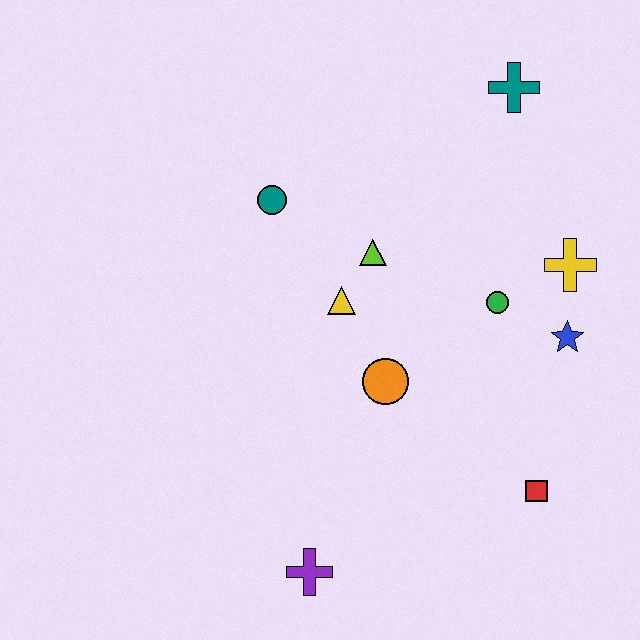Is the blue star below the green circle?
Yes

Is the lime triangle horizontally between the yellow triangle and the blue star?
Yes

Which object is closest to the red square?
The blue star is closest to the red square.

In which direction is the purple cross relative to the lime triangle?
The purple cross is below the lime triangle.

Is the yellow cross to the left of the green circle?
No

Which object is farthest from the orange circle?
The teal cross is farthest from the orange circle.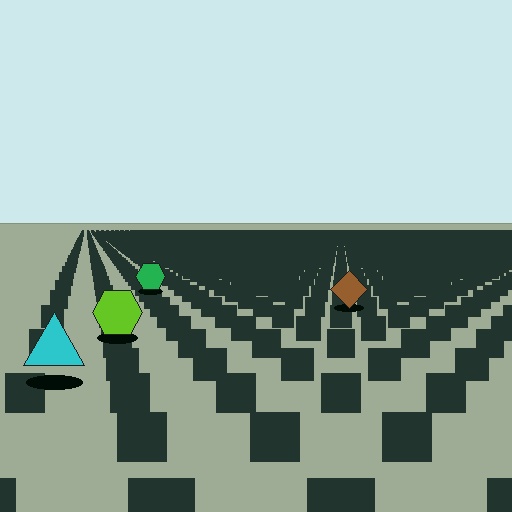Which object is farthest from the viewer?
The green hexagon is farthest from the viewer. It appears smaller and the ground texture around it is denser.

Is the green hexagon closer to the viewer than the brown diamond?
No. The brown diamond is closer — you can tell from the texture gradient: the ground texture is coarser near it.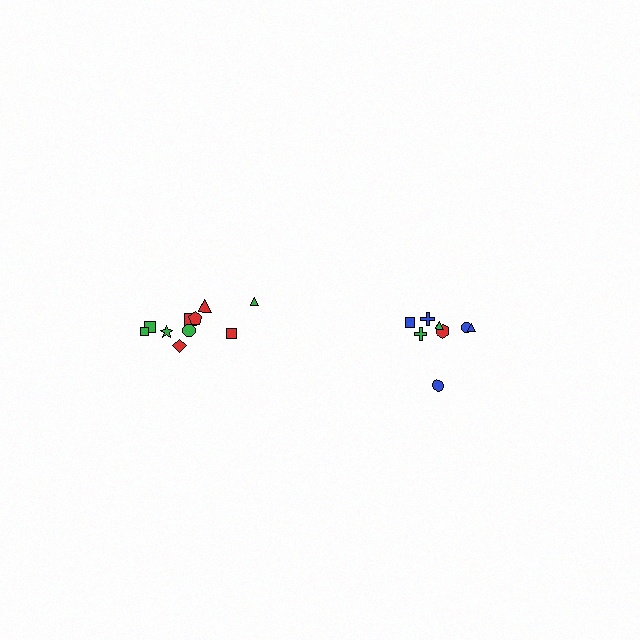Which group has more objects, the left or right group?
The left group.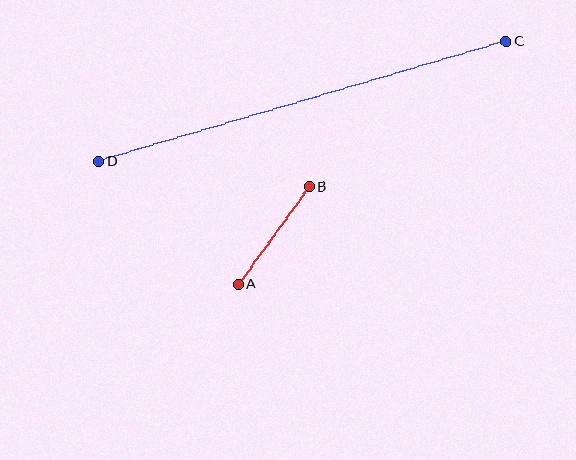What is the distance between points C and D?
The distance is approximately 424 pixels.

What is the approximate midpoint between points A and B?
The midpoint is at approximately (274, 236) pixels.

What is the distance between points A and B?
The distance is approximately 121 pixels.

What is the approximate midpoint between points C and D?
The midpoint is at approximately (302, 102) pixels.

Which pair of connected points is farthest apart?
Points C and D are farthest apart.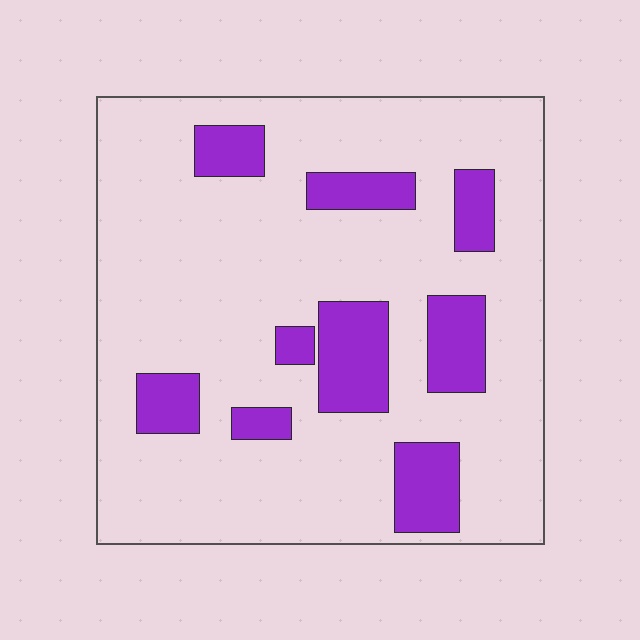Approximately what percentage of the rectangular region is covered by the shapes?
Approximately 20%.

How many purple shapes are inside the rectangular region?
9.